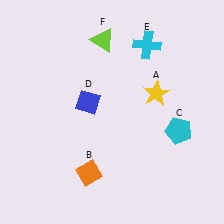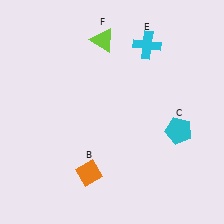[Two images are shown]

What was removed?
The yellow star (A), the blue diamond (D) were removed in Image 2.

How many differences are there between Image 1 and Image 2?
There are 2 differences between the two images.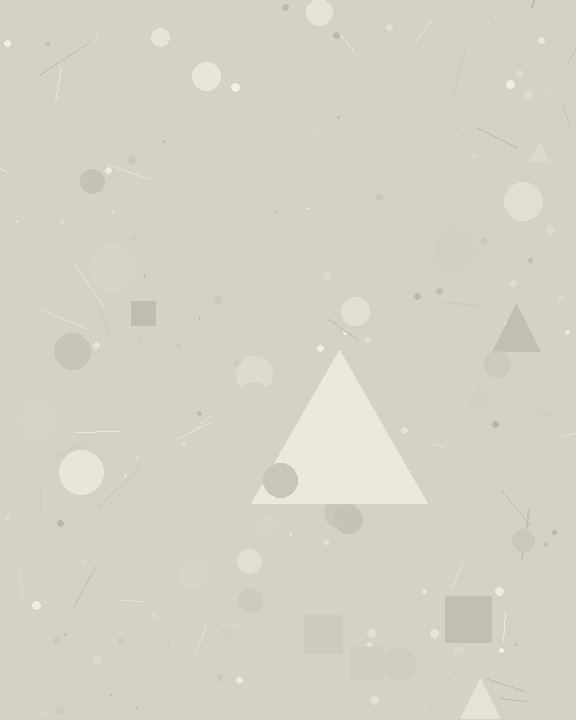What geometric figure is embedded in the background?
A triangle is embedded in the background.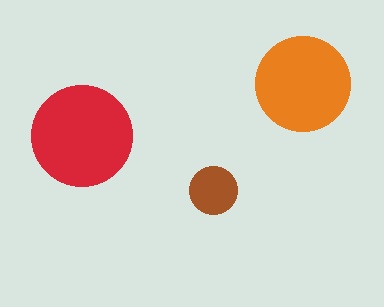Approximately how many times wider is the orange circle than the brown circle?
About 2 times wider.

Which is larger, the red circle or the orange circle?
The red one.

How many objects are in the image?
There are 3 objects in the image.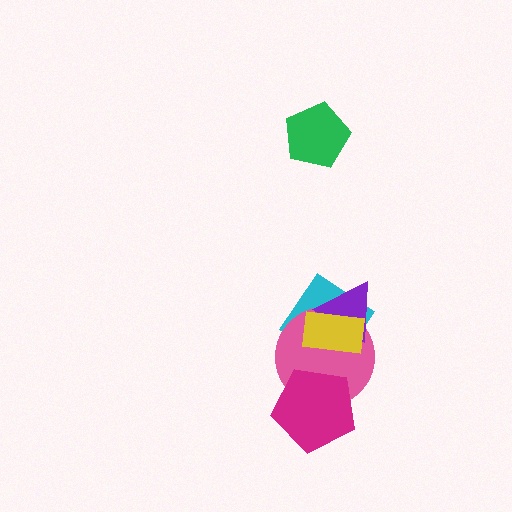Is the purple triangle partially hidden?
Yes, it is partially covered by another shape.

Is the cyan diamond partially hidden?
Yes, it is partially covered by another shape.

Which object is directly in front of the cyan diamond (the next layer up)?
The pink circle is directly in front of the cyan diamond.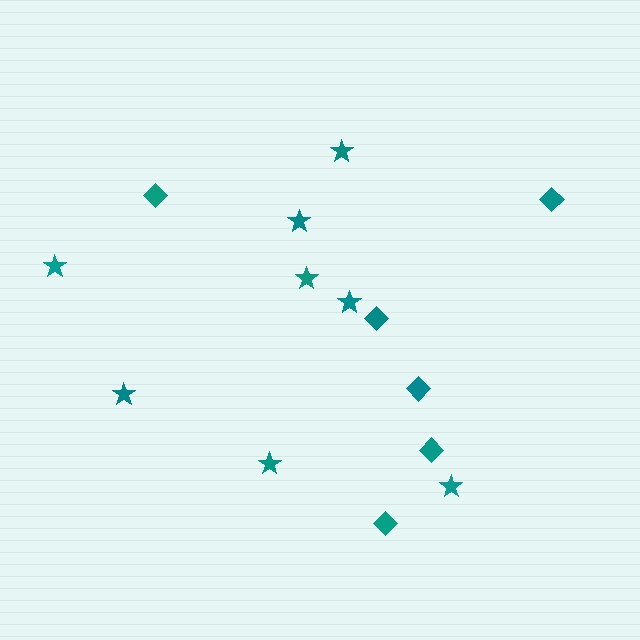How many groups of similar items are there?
There are 2 groups: one group of diamonds (6) and one group of stars (8).